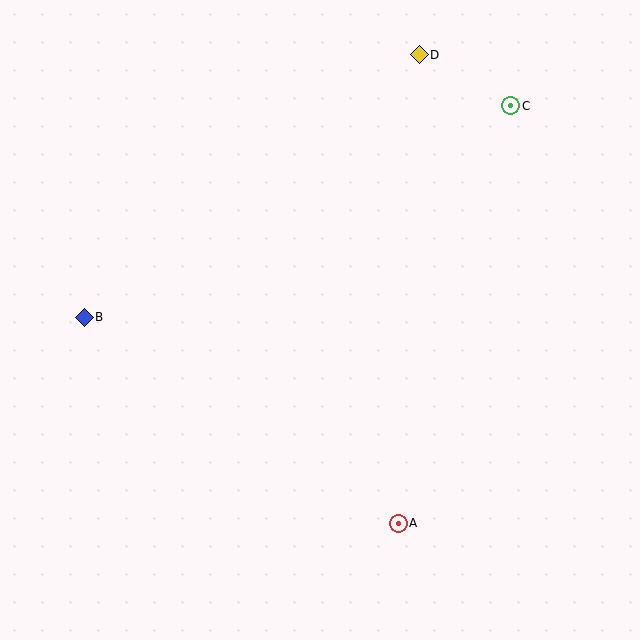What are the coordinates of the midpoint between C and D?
The midpoint between C and D is at (465, 80).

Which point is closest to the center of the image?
Point A at (398, 523) is closest to the center.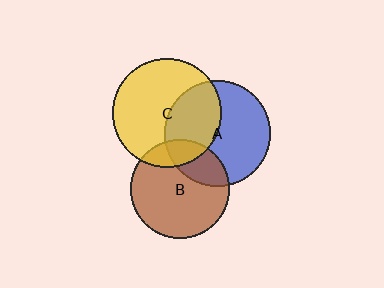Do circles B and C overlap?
Yes.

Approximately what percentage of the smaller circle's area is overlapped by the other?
Approximately 15%.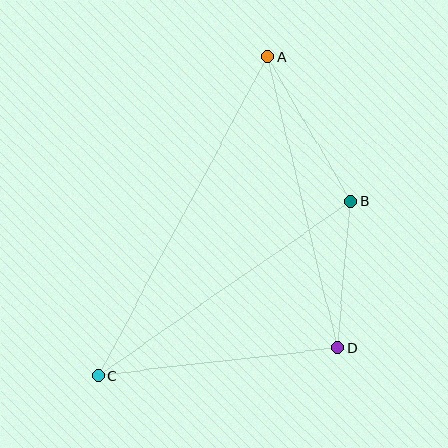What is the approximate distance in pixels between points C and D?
The distance between C and D is approximately 241 pixels.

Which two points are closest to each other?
Points B and D are closest to each other.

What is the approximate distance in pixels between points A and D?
The distance between A and D is approximately 300 pixels.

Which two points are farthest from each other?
Points A and C are farthest from each other.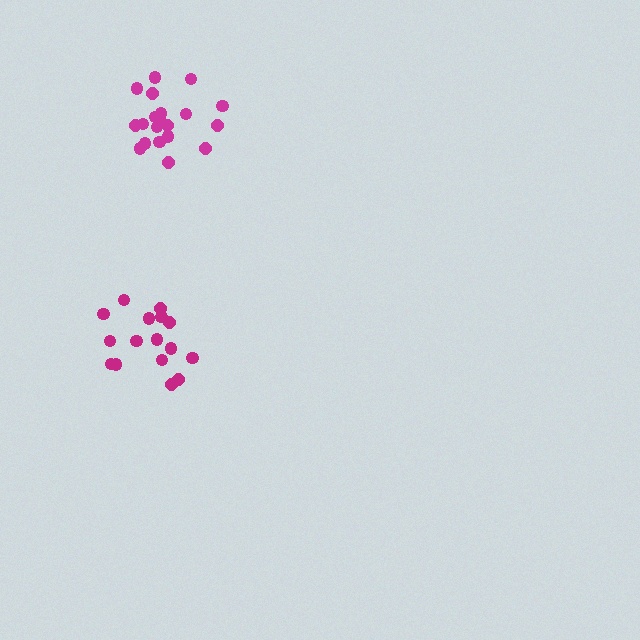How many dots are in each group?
Group 1: 16 dots, Group 2: 20 dots (36 total).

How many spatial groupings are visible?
There are 2 spatial groupings.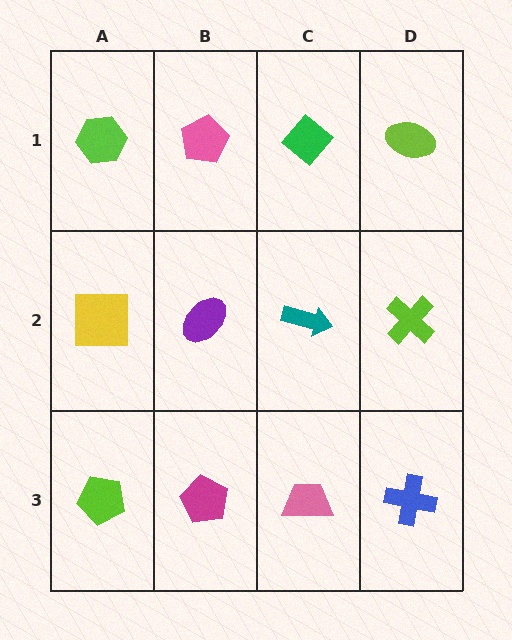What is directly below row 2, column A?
A lime pentagon.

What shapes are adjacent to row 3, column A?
A yellow square (row 2, column A), a magenta pentagon (row 3, column B).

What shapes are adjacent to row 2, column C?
A green diamond (row 1, column C), a pink trapezoid (row 3, column C), a purple ellipse (row 2, column B), a lime cross (row 2, column D).